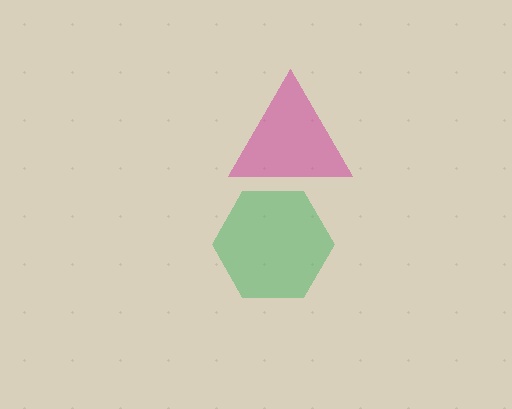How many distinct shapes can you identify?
There are 2 distinct shapes: a magenta triangle, a green hexagon.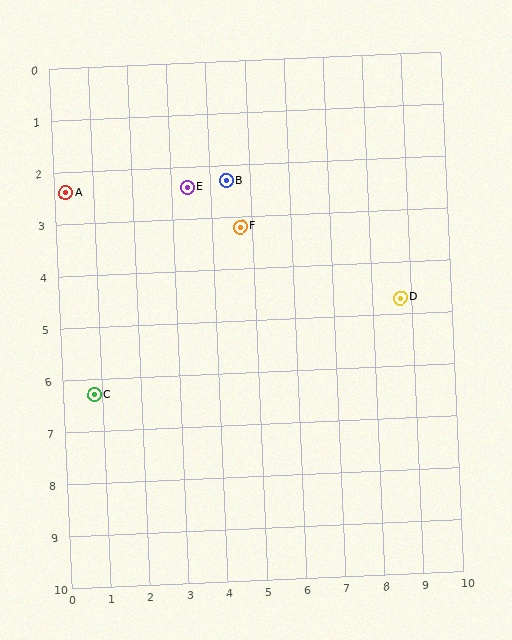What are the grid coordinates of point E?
Point E is at approximately (3.4, 2.4).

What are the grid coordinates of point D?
Point D is at approximately (8.7, 4.7).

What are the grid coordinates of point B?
Point B is at approximately (4.4, 2.3).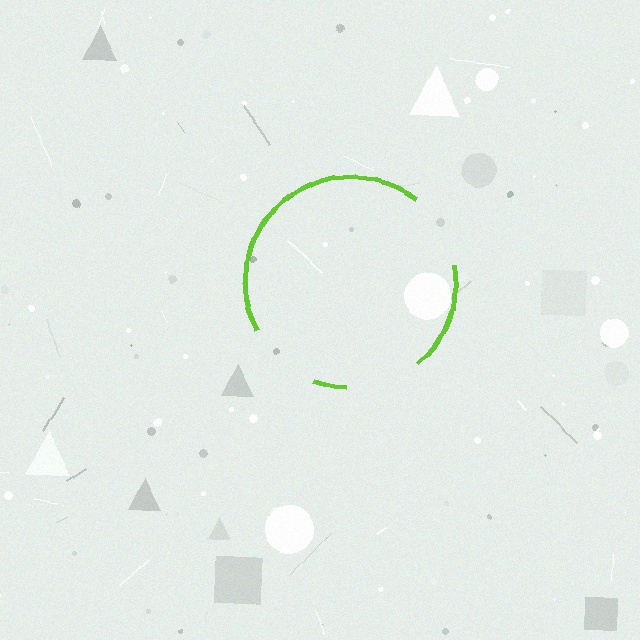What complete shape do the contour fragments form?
The contour fragments form a circle.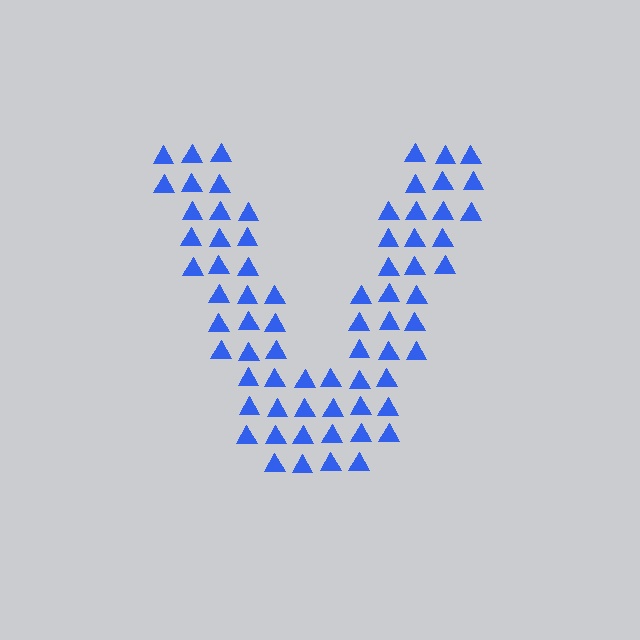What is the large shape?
The large shape is the letter V.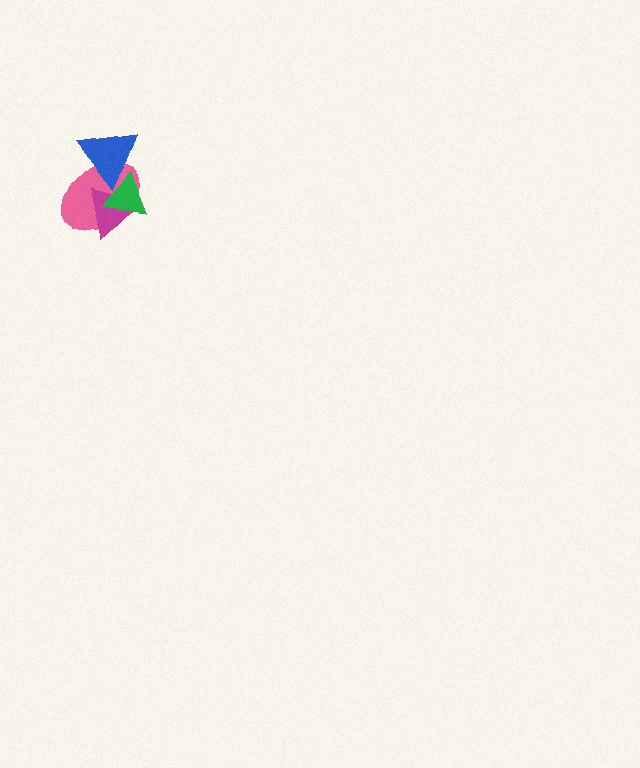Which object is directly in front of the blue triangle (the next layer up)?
The magenta triangle is directly in front of the blue triangle.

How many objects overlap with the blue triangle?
3 objects overlap with the blue triangle.